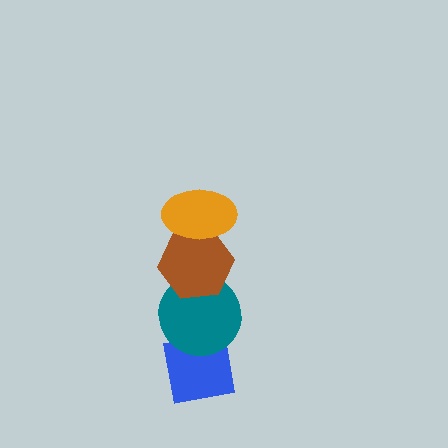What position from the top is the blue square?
The blue square is 4th from the top.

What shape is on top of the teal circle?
The brown hexagon is on top of the teal circle.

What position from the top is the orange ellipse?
The orange ellipse is 1st from the top.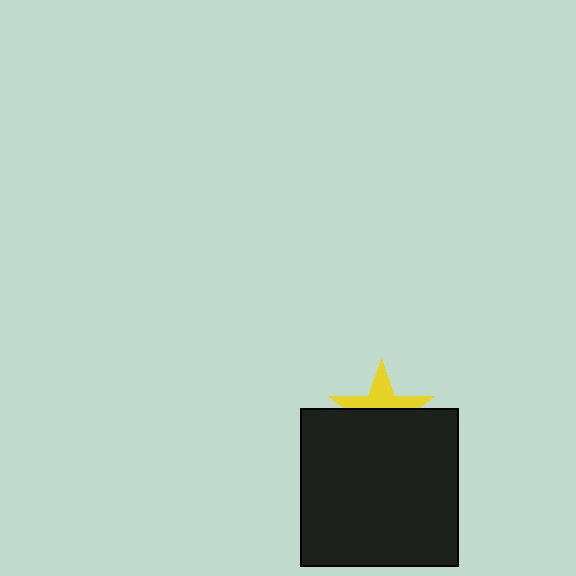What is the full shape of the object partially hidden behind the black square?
The partially hidden object is a yellow star.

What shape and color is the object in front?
The object in front is a black square.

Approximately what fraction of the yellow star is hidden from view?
Roughly 57% of the yellow star is hidden behind the black square.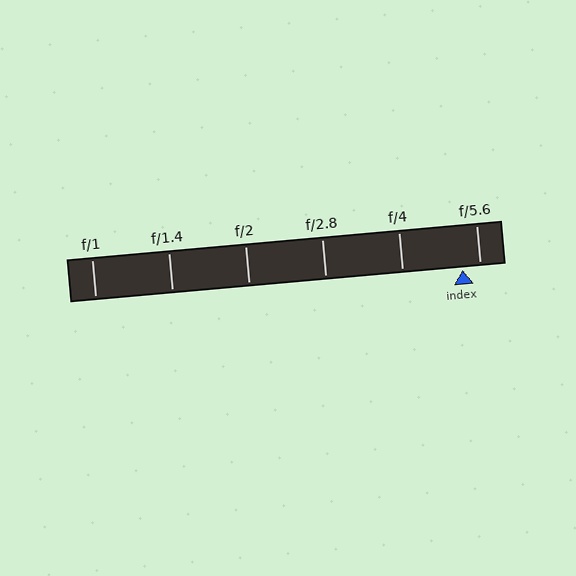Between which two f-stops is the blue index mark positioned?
The index mark is between f/4 and f/5.6.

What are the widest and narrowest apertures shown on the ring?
The widest aperture shown is f/1 and the narrowest is f/5.6.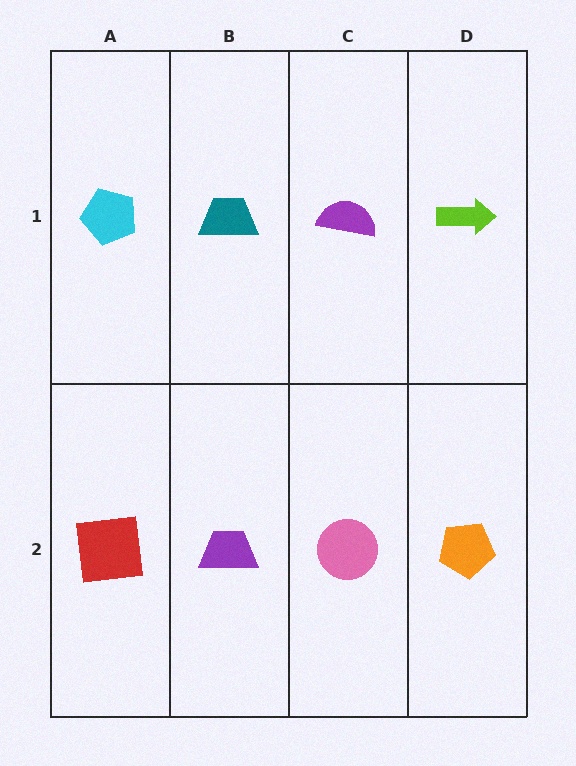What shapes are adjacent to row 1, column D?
An orange pentagon (row 2, column D), a purple semicircle (row 1, column C).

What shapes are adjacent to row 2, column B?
A teal trapezoid (row 1, column B), a red square (row 2, column A), a pink circle (row 2, column C).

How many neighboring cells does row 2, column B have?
3.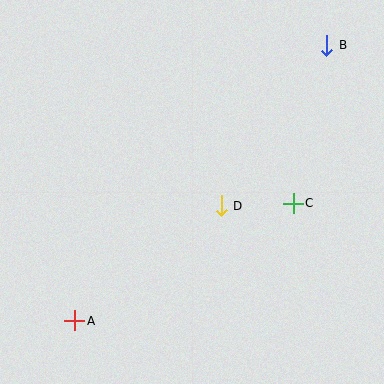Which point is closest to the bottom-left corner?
Point A is closest to the bottom-left corner.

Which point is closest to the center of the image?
Point D at (221, 206) is closest to the center.